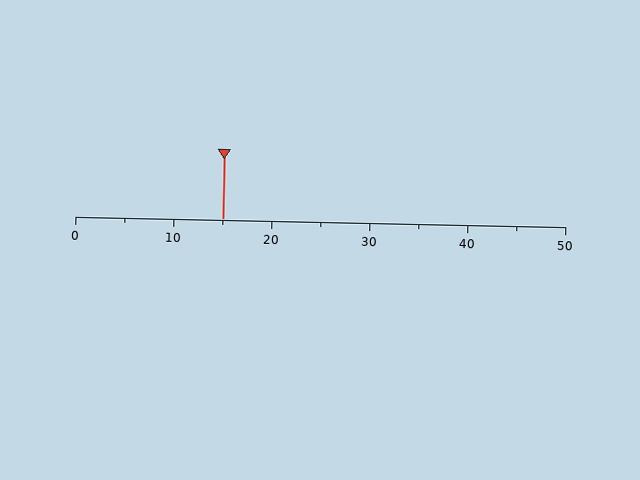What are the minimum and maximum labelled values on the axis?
The axis runs from 0 to 50.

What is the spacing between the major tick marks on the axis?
The major ticks are spaced 10 apart.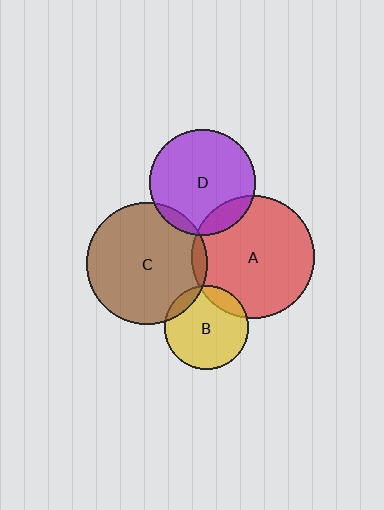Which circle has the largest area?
Circle A (red).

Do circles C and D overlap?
Yes.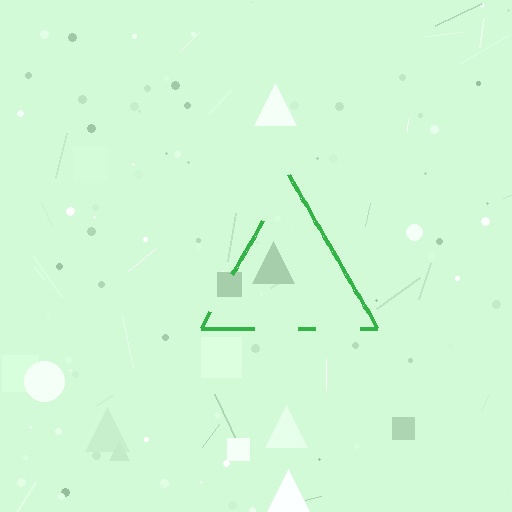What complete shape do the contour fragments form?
The contour fragments form a triangle.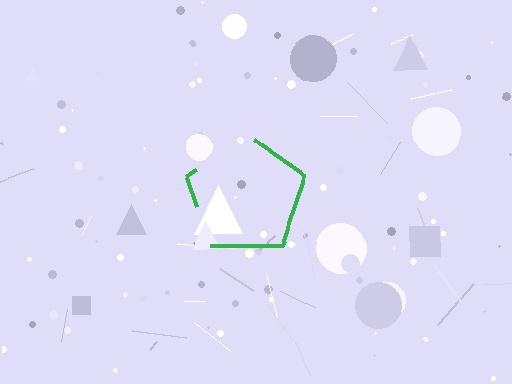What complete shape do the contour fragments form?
The contour fragments form a pentagon.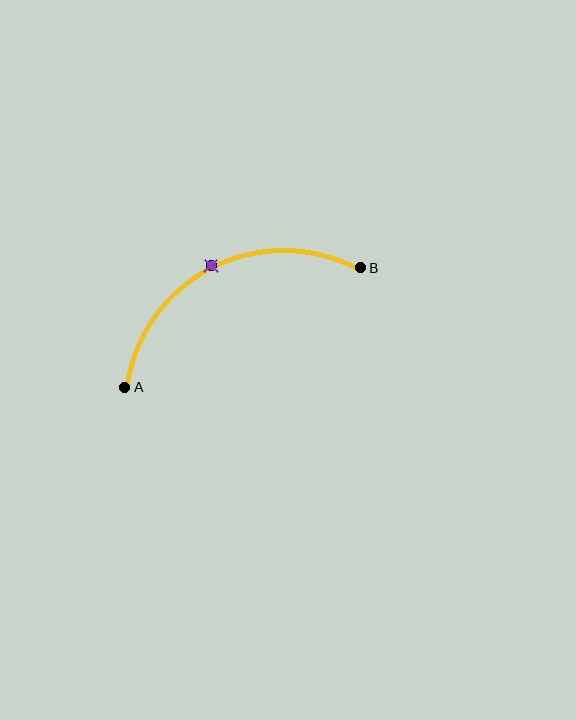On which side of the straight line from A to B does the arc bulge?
The arc bulges above the straight line connecting A and B.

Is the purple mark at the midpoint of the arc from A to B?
Yes. The purple mark lies on the arc at equal arc-length from both A and B — it is the arc midpoint.